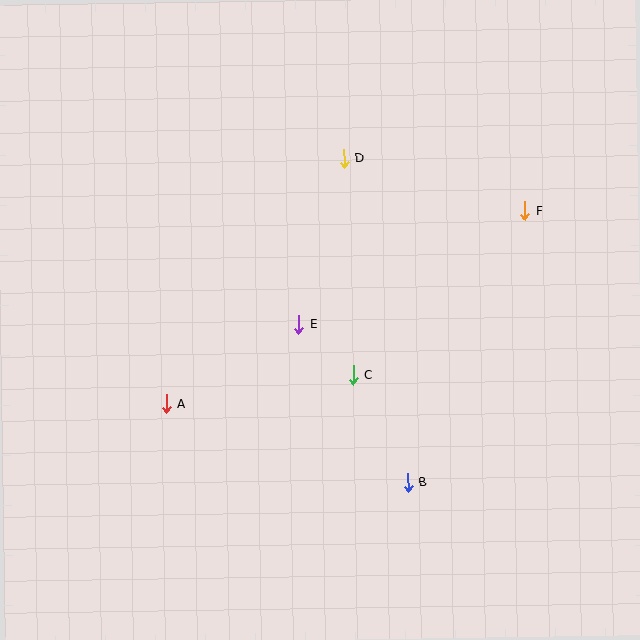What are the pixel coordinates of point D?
Point D is at (344, 158).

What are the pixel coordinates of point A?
Point A is at (167, 404).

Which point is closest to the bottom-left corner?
Point A is closest to the bottom-left corner.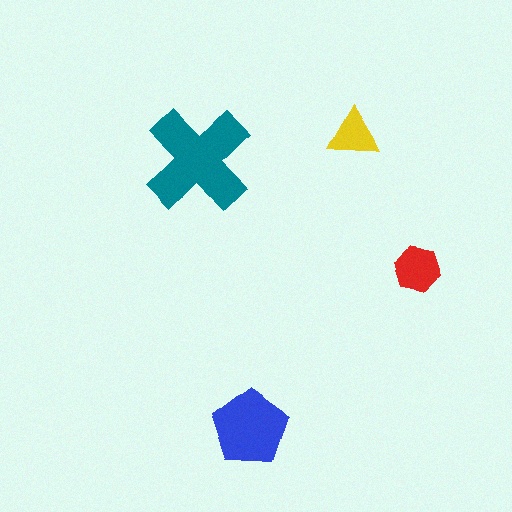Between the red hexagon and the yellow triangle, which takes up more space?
The red hexagon.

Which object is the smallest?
The yellow triangle.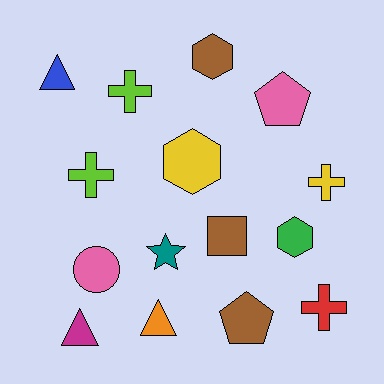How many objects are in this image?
There are 15 objects.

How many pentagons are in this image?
There are 2 pentagons.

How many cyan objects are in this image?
There are no cyan objects.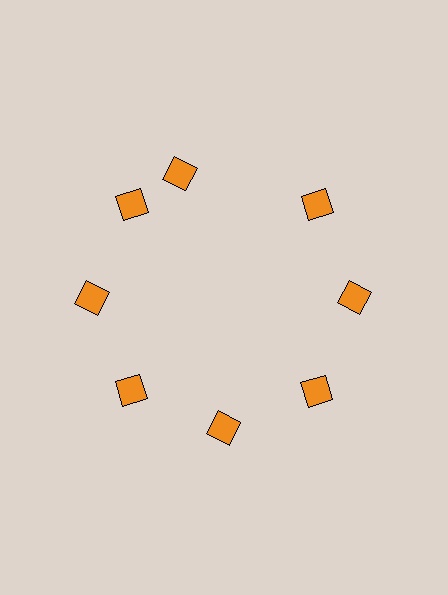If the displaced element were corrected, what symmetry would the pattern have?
It would have 8-fold rotational symmetry — the pattern would map onto itself every 45 degrees.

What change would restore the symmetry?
The symmetry would be restored by rotating it back into even spacing with its neighbors so that all 8 diamonds sit at equal angles and equal distance from the center.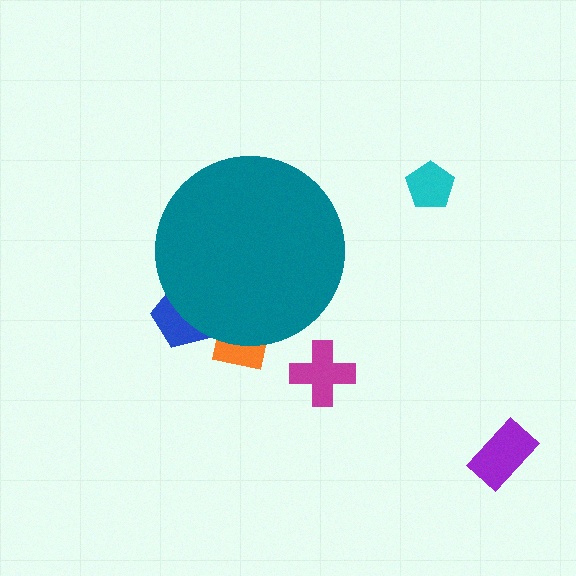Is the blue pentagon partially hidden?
Yes, the blue pentagon is partially hidden behind the teal circle.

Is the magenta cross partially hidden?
No, the magenta cross is fully visible.